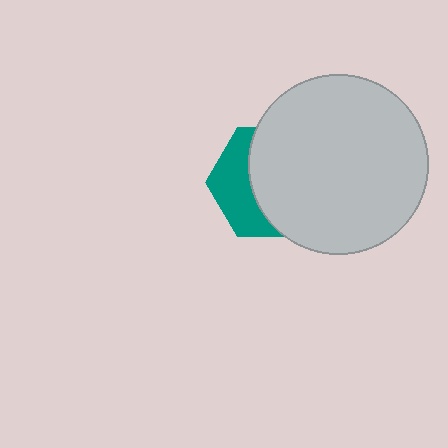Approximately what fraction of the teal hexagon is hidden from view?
Roughly 63% of the teal hexagon is hidden behind the light gray circle.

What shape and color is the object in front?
The object in front is a light gray circle.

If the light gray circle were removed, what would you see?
You would see the complete teal hexagon.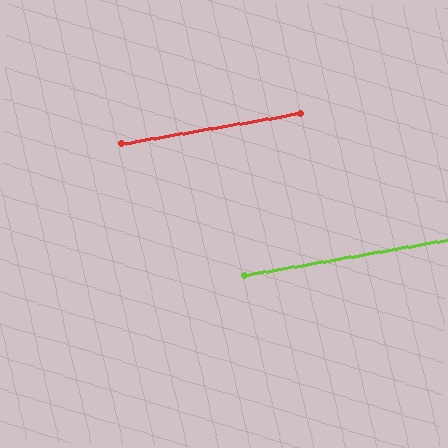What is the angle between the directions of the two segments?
Approximately 0 degrees.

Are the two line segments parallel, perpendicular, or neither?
Parallel — their directions differ by only 0.1°.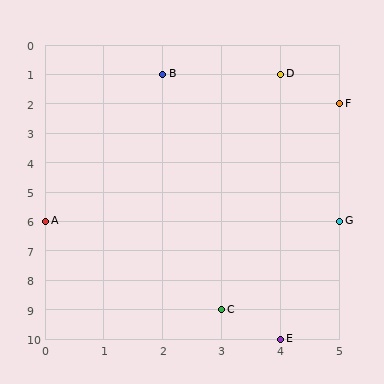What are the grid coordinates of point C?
Point C is at grid coordinates (3, 9).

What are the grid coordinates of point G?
Point G is at grid coordinates (5, 6).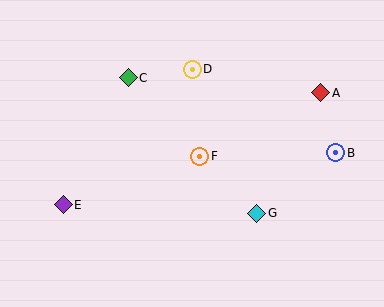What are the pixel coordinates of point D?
Point D is at (192, 69).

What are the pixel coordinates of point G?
Point G is at (257, 213).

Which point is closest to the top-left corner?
Point C is closest to the top-left corner.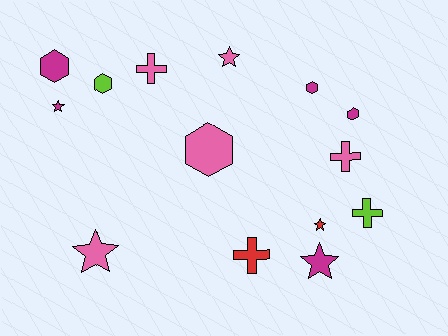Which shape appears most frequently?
Hexagon, with 5 objects.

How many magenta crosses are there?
There are no magenta crosses.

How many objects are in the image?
There are 14 objects.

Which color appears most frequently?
Pink, with 5 objects.